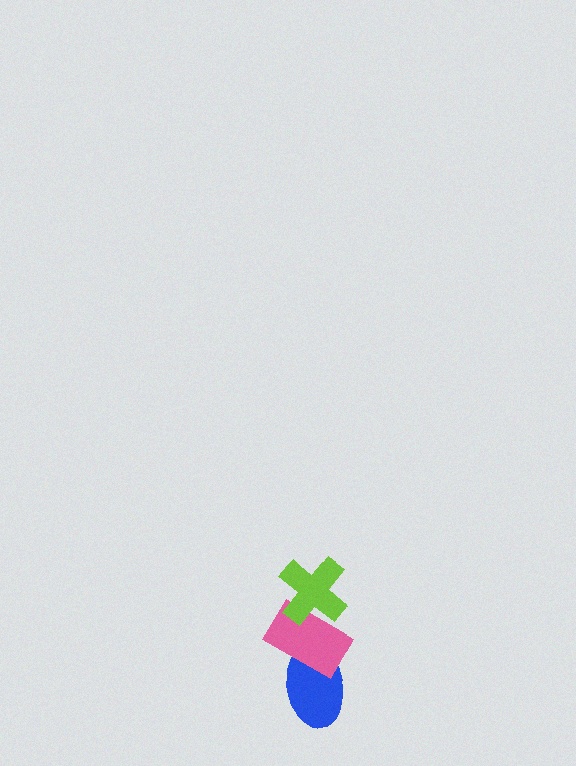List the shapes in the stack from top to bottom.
From top to bottom: the lime cross, the pink rectangle, the blue ellipse.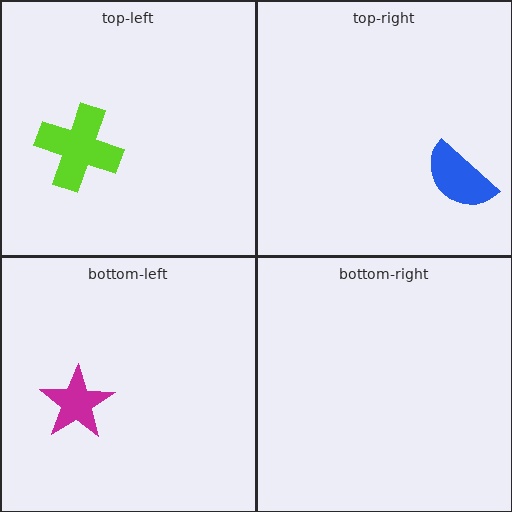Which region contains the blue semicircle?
The top-right region.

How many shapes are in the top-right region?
1.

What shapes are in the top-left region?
The lime cross.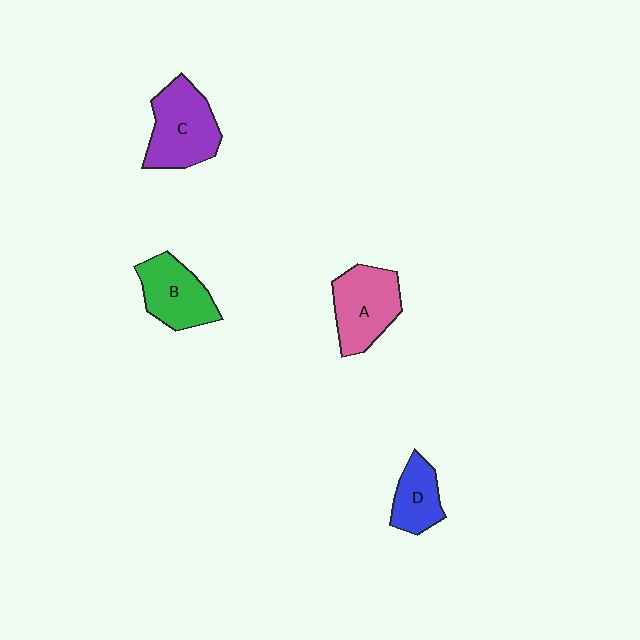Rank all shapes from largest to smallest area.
From largest to smallest: C (purple), A (pink), B (green), D (blue).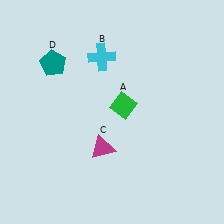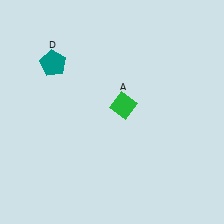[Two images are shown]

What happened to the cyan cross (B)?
The cyan cross (B) was removed in Image 2. It was in the top-left area of Image 1.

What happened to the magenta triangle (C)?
The magenta triangle (C) was removed in Image 2. It was in the bottom-left area of Image 1.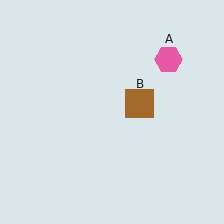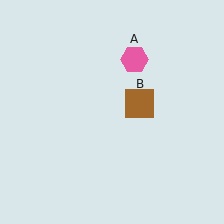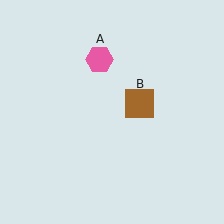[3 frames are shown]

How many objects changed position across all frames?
1 object changed position: pink hexagon (object A).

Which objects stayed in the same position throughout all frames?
Brown square (object B) remained stationary.